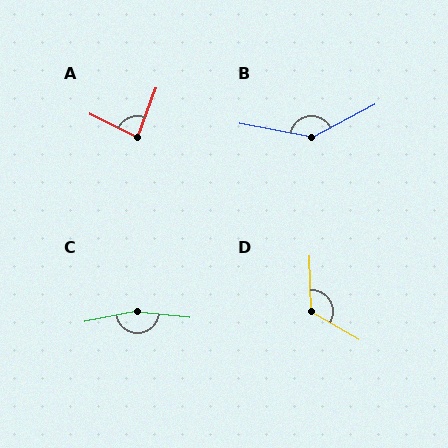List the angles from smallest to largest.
A (84°), D (121°), B (141°), C (163°).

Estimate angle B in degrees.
Approximately 141 degrees.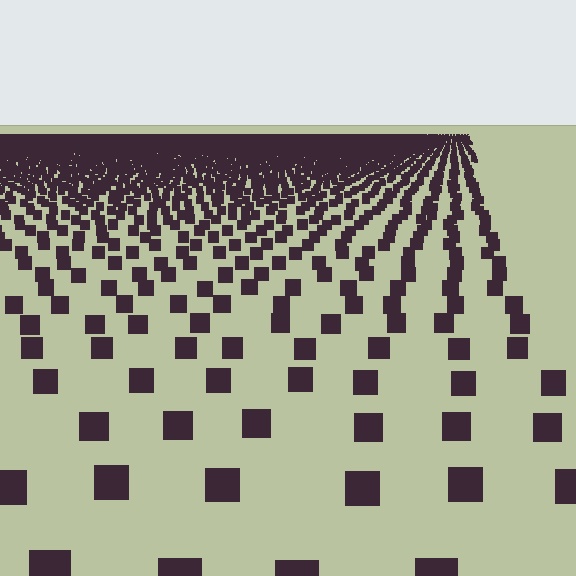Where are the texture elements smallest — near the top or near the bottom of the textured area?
Near the top.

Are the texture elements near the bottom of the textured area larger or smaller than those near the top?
Larger. Near the bottom, elements are closer to the viewer and appear at a bigger on-screen size.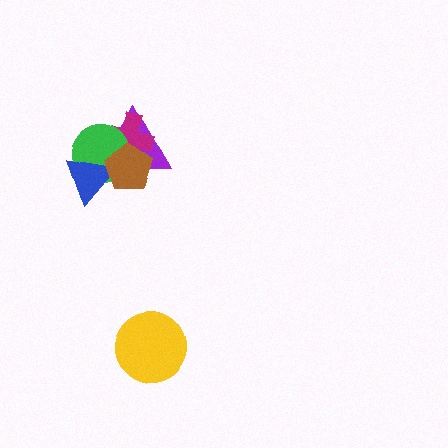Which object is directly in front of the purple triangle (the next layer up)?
The magenta cross is directly in front of the purple triangle.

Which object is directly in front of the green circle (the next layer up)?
The blue triangle is directly in front of the green circle.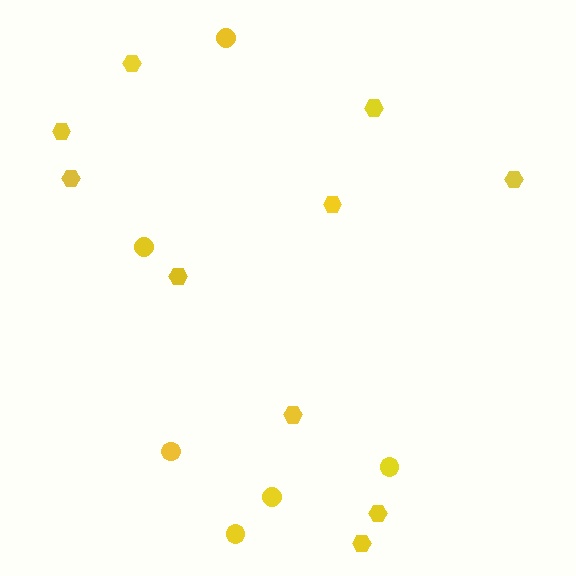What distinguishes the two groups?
There are 2 groups: one group of hexagons (10) and one group of circles (6).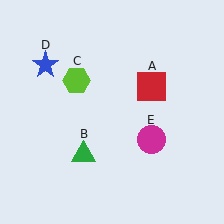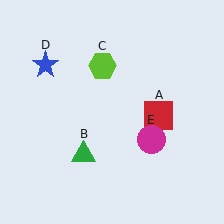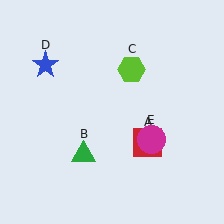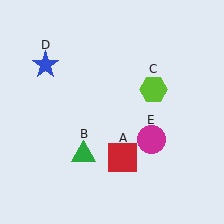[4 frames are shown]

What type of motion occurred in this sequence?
The red square (object A), lime hexagon (object C) rotated clockwise around the center of the scene.